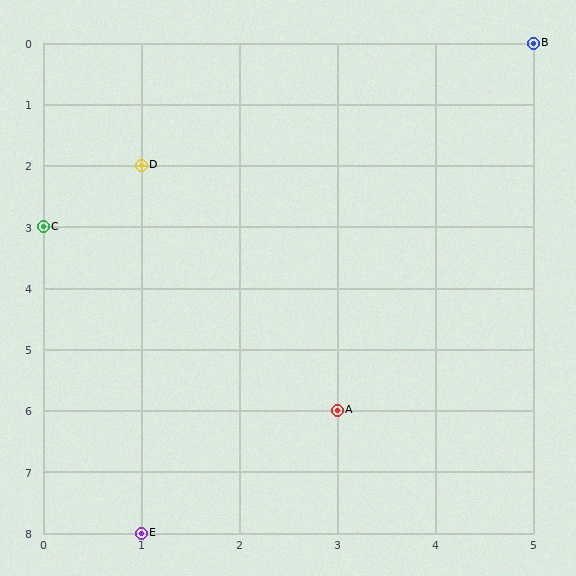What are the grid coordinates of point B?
Point B is at grid coordinates (5, 0).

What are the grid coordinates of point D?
Point D is at grid coordinates (1, 2).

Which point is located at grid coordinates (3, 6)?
Point A is at (3, 6).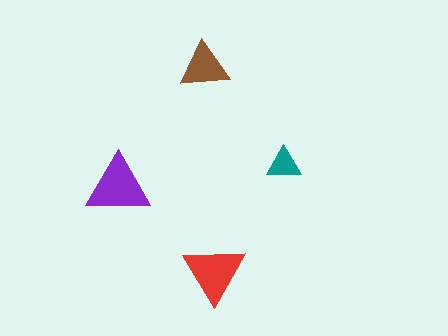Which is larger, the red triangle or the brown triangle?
The red one.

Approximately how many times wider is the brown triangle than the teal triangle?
About 1.5 times wider.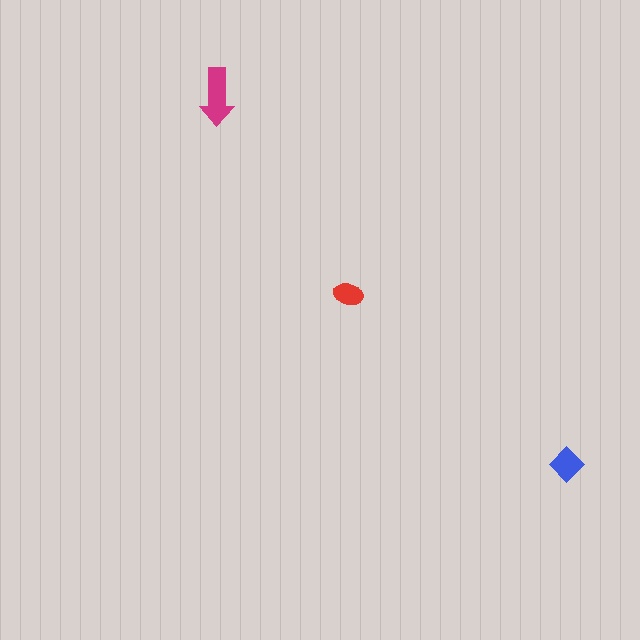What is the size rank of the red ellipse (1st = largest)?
3rd.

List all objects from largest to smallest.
The magenta arrow, the blue diamond, the red ellipse.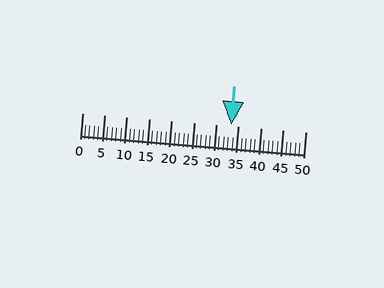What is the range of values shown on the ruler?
The ruler shows values from 0 to 50.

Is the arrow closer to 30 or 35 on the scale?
The arrow is closer to 35.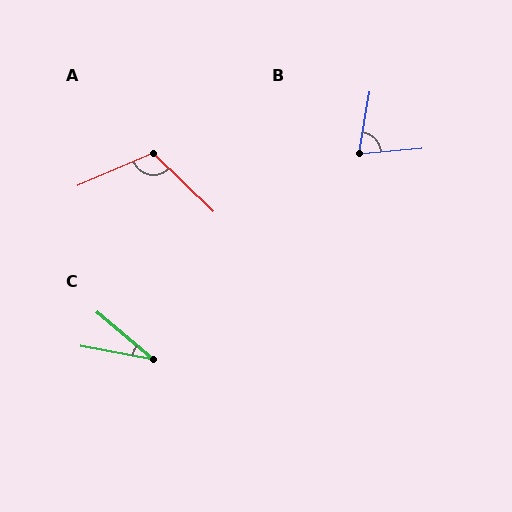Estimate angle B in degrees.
Approximately 75 degrees.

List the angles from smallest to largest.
C (29°), B (75°), A (113°).